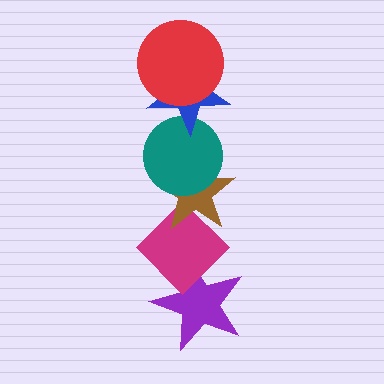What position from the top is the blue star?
The blue star is 2nd from the top.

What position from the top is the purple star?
The purple star is 6th from the top.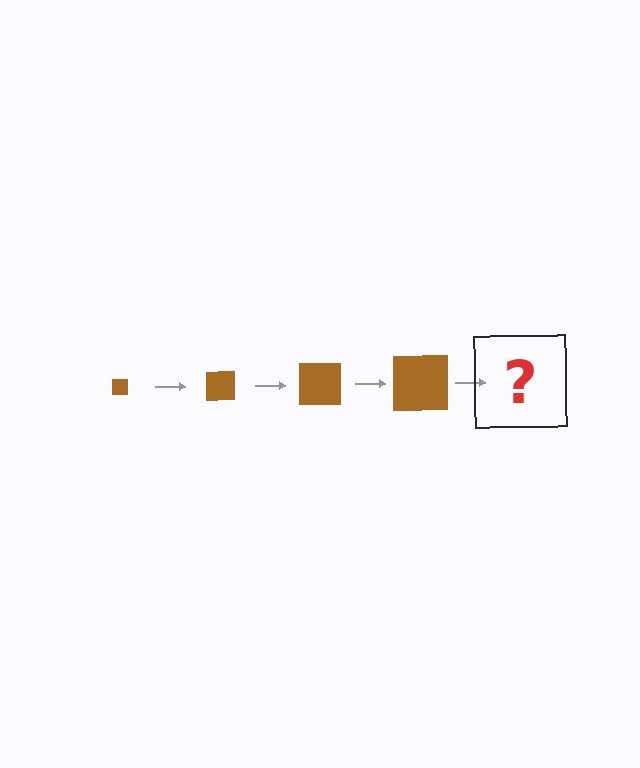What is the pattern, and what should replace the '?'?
The pattern is that the square gets progressively larger each step. The '?' should be a brown square, larger than the previous one.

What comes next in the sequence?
The next element should be a brown square, larger than the previous one.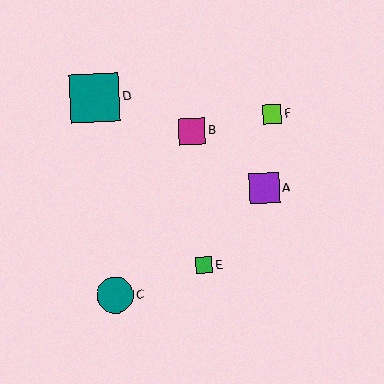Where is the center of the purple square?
The center of the purple square is at (264, 188).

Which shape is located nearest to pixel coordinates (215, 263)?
The green square (labeled E) at (204, 265) is nearest to that location.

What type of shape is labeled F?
Shape F is a lime square.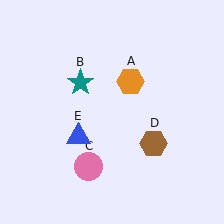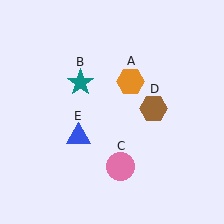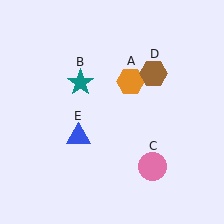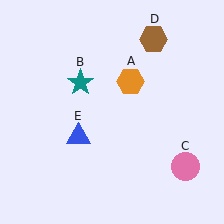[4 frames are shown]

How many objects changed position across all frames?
2 objects changed position: pink circle (object C), brown hexagon (object D).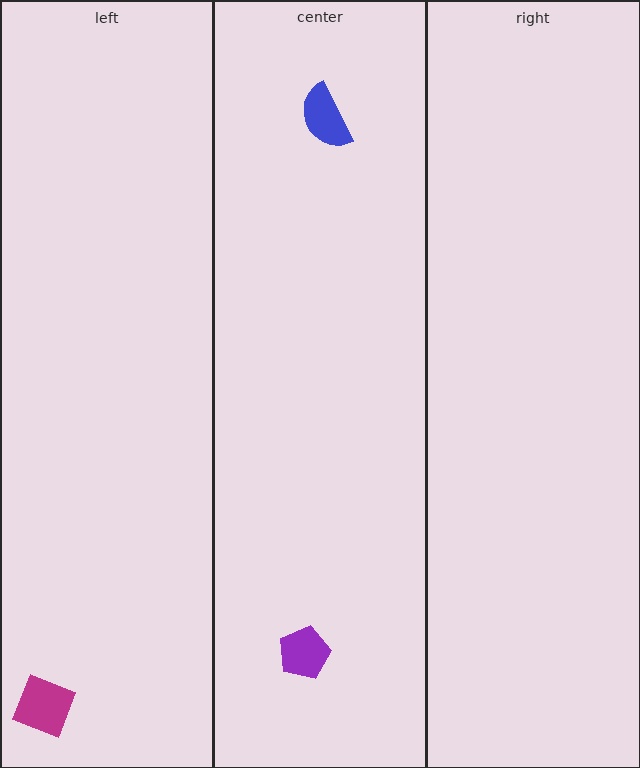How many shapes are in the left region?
1.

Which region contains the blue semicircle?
The center region.